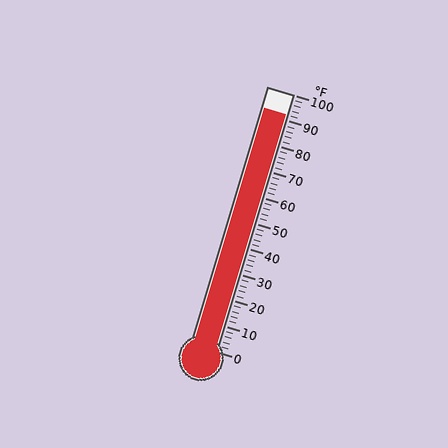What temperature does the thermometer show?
The thermometer shows approximately 92°F.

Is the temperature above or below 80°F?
The temperature is above 80°F.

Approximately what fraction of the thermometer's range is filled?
The thermometer is filled to approximately 90% of its range.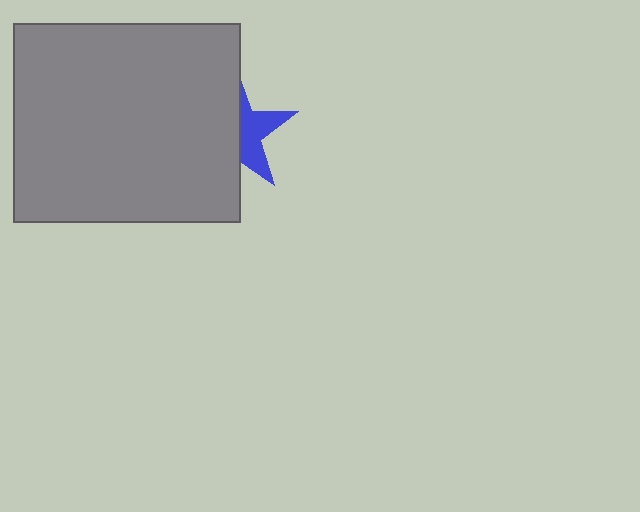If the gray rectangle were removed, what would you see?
You would see the complete blue star.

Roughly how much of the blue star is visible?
A small part of it is visible (roughly 40%).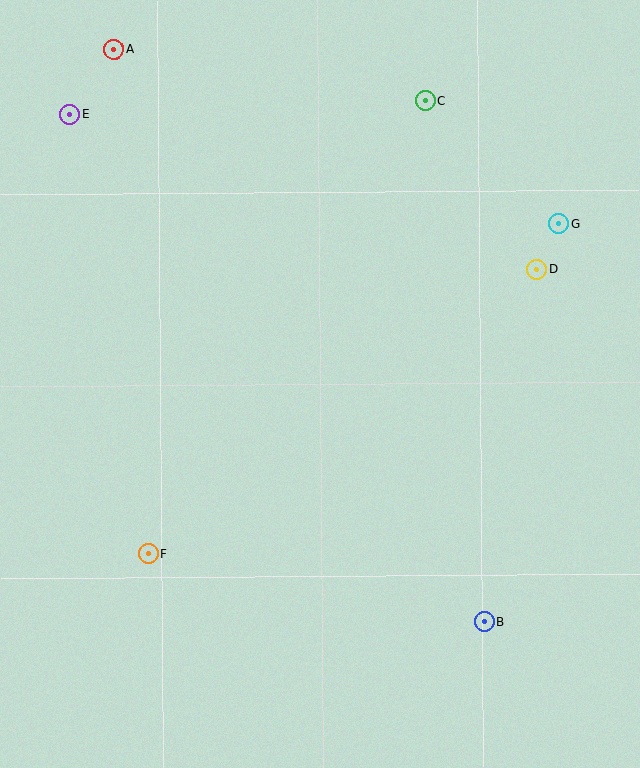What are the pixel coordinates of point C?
Point C is at (425, 101).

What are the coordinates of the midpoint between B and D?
The midpoint between B and D is at (510, 446).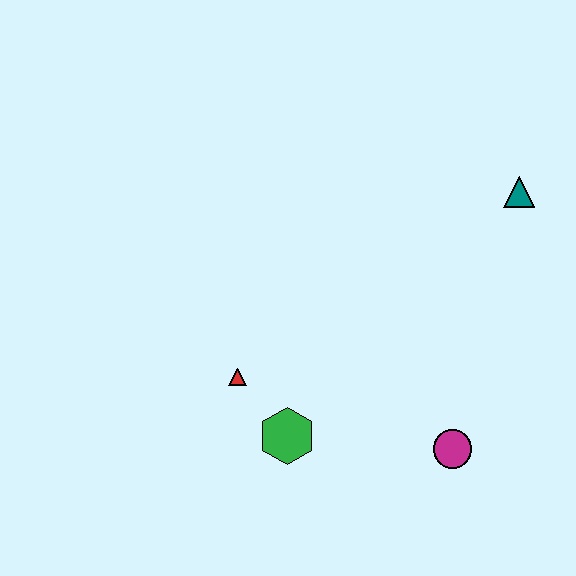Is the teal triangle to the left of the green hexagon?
No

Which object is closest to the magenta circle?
The green hexagon is closest to the magenta circle.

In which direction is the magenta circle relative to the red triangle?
The magenta circle is to the right of the red triangle.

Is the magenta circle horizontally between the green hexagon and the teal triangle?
Yes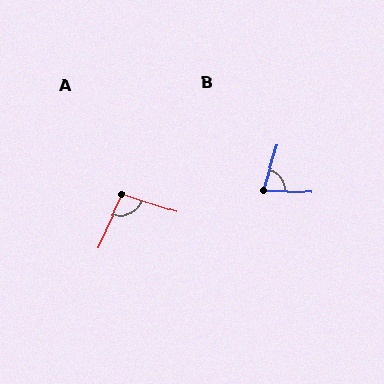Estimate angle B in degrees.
Approximately 75 degrees.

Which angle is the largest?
A, at approximately 97 degrees.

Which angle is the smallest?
B, at approximately 75 degrees.